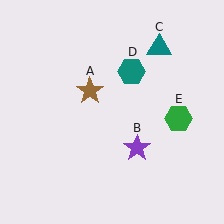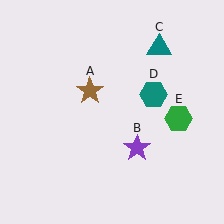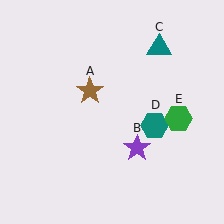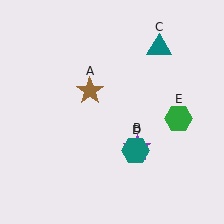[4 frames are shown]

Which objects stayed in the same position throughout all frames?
Brown star (object A) and purple star (object B) and teal triangle (object C) and green hexagon (object E) remained stationary.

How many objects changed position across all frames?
1 object changed position: teal hexagon (object D).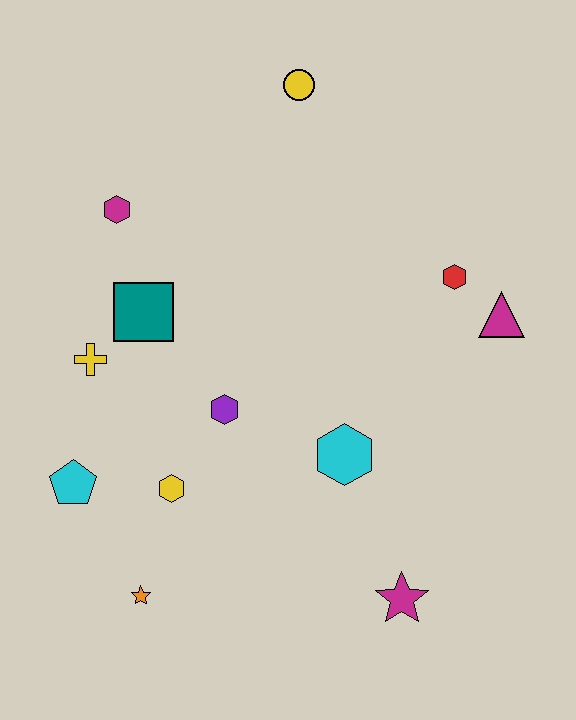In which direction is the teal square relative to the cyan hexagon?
The teal square is to the left of the cyan hexagon.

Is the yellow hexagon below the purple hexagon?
Yes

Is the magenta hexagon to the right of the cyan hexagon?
No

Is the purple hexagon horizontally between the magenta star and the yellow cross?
Yes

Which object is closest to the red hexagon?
The magenta triangle is closest to the red hexagon.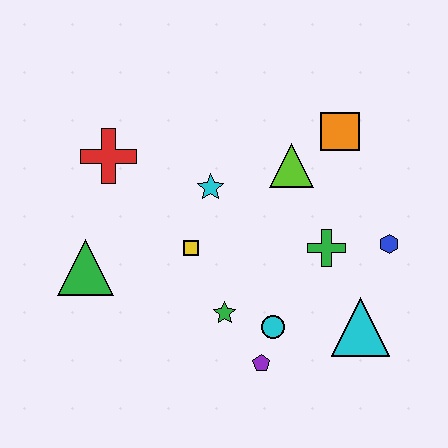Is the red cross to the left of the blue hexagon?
Yes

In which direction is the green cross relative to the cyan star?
The green cross is to the right of the cyan star.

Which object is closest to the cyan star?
The yellow square is closest to the cyan star.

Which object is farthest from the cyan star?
The cyan triangle is farthest from the cyan star.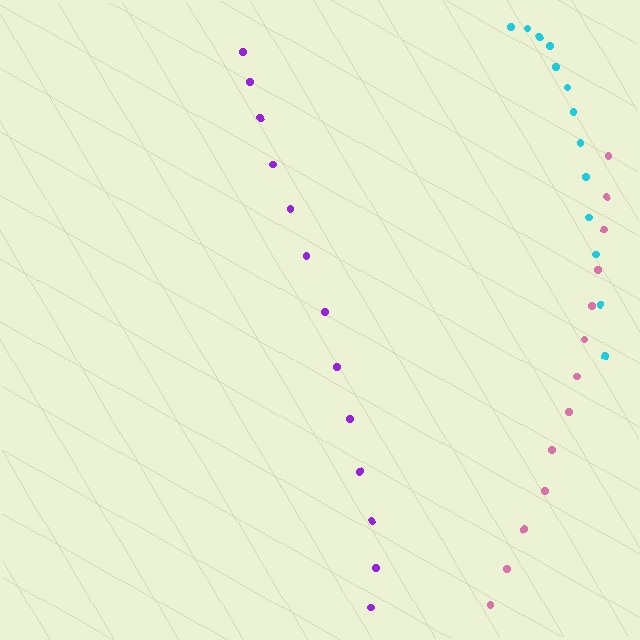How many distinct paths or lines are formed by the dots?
There are 3 distinct paths.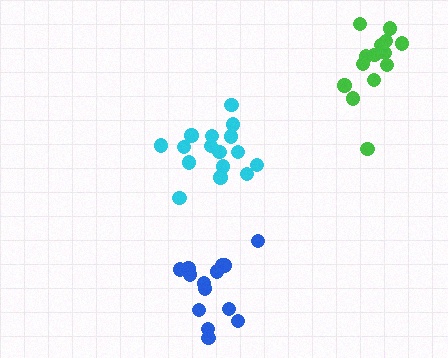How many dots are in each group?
Group 1: 16 dots, Group 2: 14 dots, Group 3: 14 dots (44 total).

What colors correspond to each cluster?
The clusters are colored: cyan, blue, green.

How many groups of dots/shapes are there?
There are 3 groups.